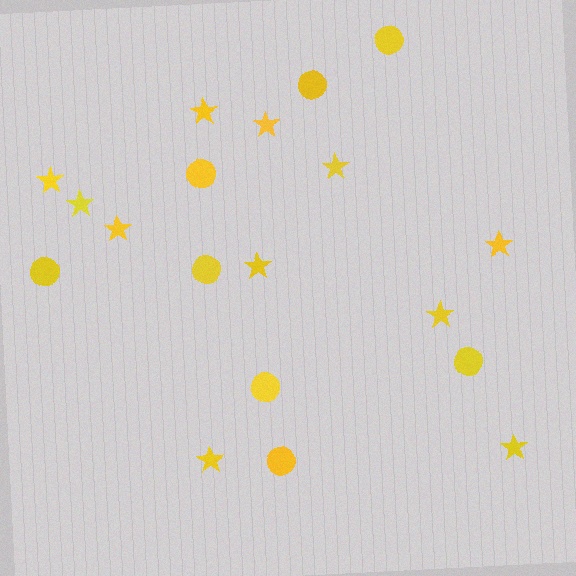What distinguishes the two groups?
There are 2 groups: one group of stars (11) and one group of circles (8).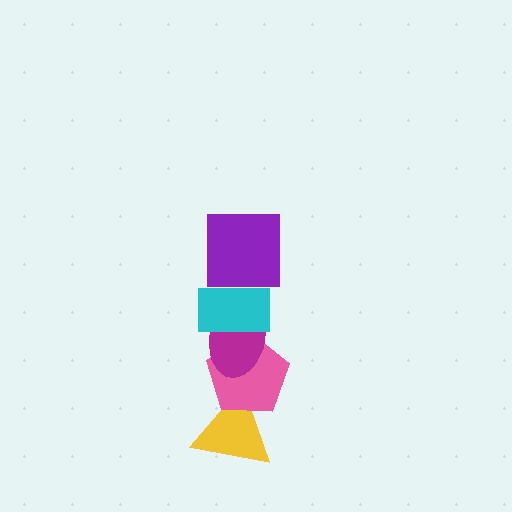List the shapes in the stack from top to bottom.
From top to bottom: the purple square, the cyan rectangle, the magenta ellipse, the pink pentagon, the yellow triangle.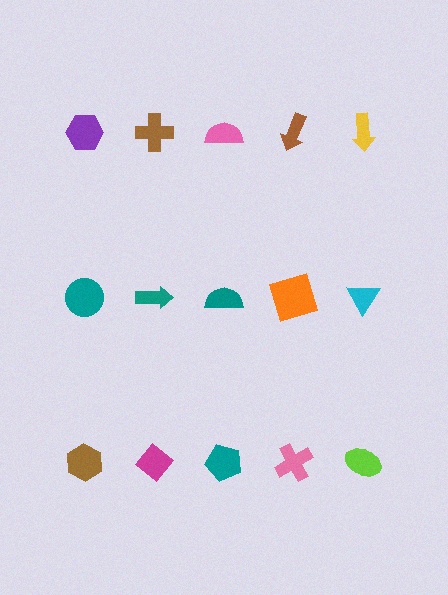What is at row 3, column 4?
A pink cross.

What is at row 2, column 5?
A cyan triangle.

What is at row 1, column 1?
A purple hexagon.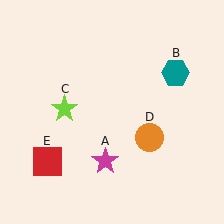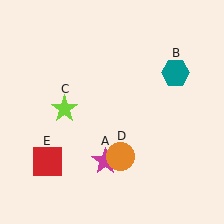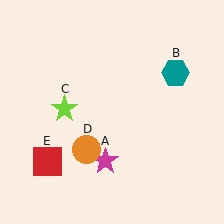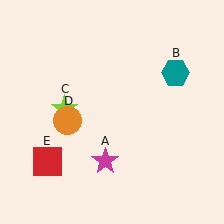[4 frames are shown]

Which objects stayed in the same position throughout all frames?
Magenta star (object A) and teal hexagon (object B) and lime star (object C) and red square (object E) remained stationary.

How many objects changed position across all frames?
1 object changed position: orange circle (object D).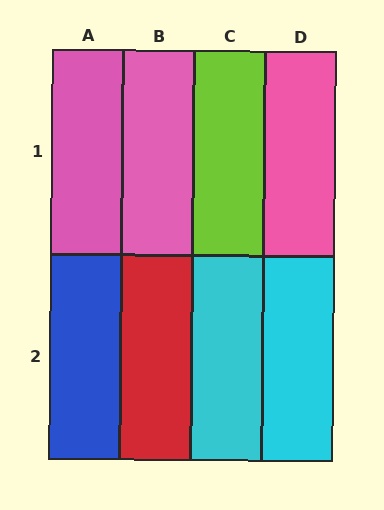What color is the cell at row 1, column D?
Pink.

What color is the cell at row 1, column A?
Pink.